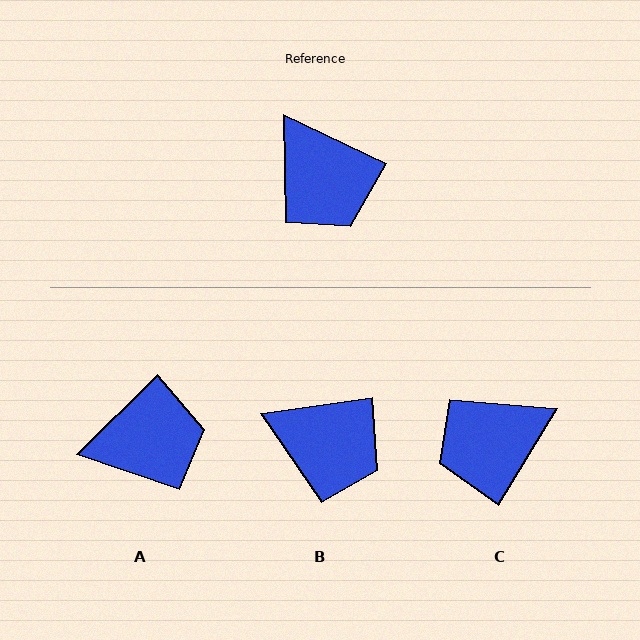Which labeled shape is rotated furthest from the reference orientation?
C, about 96 degrees away.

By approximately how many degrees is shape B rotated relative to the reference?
Approximately 33 degrees counter-clockwise.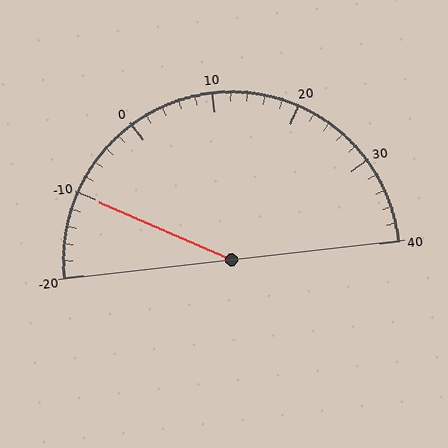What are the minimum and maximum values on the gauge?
The gauge ranges from -20 to 40.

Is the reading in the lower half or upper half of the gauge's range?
The reading is in the lower half of the range (-20 to 40).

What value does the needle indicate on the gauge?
The needle indicates approximately -10.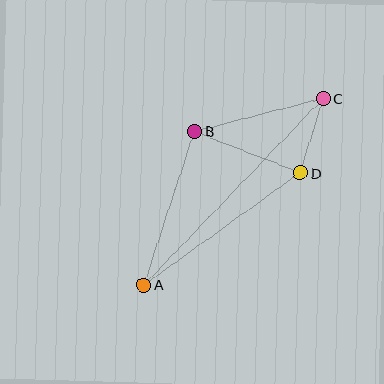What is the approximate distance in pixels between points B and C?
The distance between B and C is approximately 133 pixels.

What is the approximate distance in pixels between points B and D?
The distance between B and D is approximately 114 pixels.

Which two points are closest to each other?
Points C and D are closest to each other.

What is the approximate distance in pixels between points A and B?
The distance between A and B is approximately 162 pixels.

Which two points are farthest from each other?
Points A and C are farthest from each other.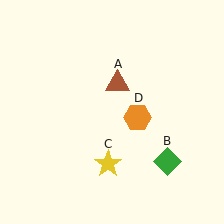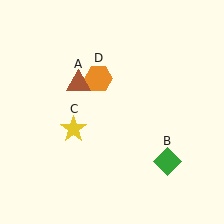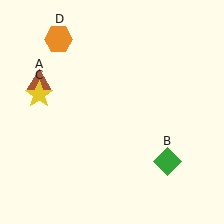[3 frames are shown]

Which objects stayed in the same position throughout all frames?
Green diamond (object B) remained stationary.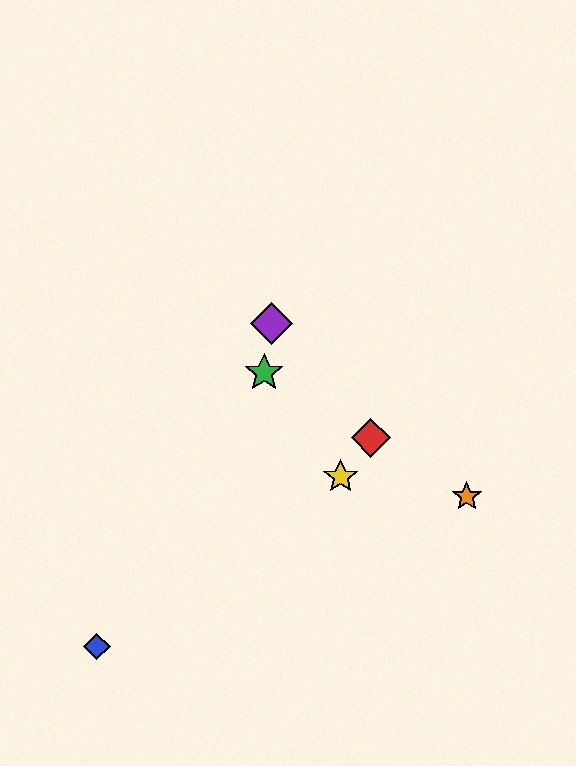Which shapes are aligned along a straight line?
The red diamond, the green star, the orange star are aligned along a straight line.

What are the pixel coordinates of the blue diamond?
The blue diamond is at (97, 646).